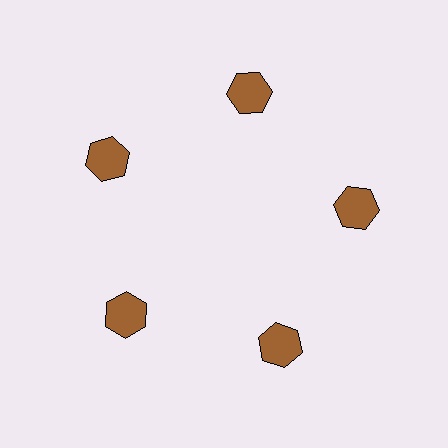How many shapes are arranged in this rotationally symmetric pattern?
There are 5 shapes, arranged in 5 groups of 1.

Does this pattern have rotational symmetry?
Yes, this pattern has 5-fold rotational symmetry. It looks the same after rotating 72 degrees around the center.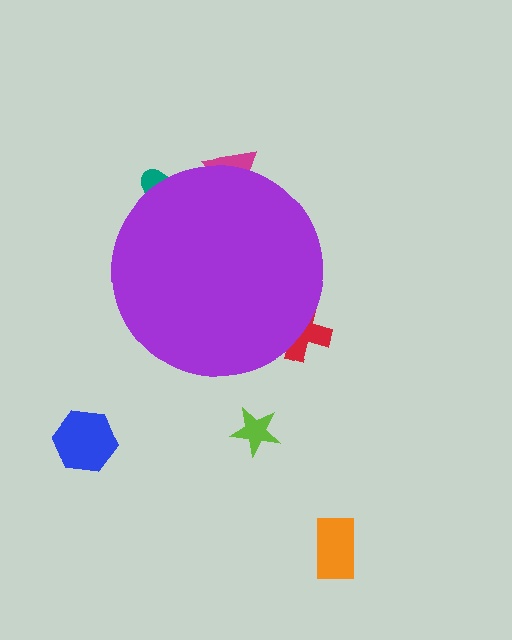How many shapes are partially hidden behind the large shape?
3 shapes are partially hidden.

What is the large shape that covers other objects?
A purple circle.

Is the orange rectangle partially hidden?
No, the orange rectangle is fully visible.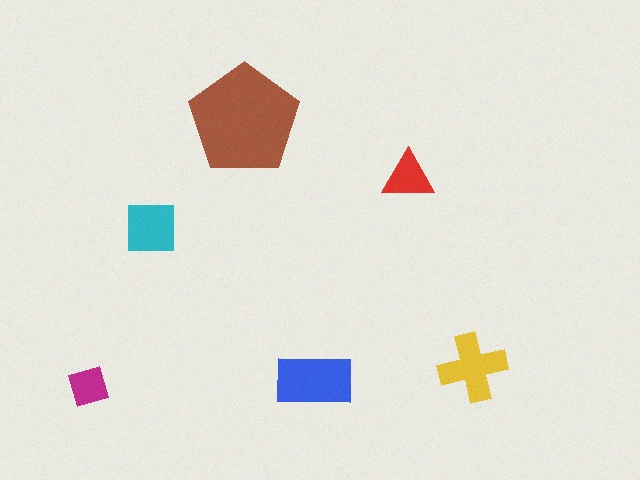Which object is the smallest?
The magenta diamond.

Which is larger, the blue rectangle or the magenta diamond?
The blue rectangle.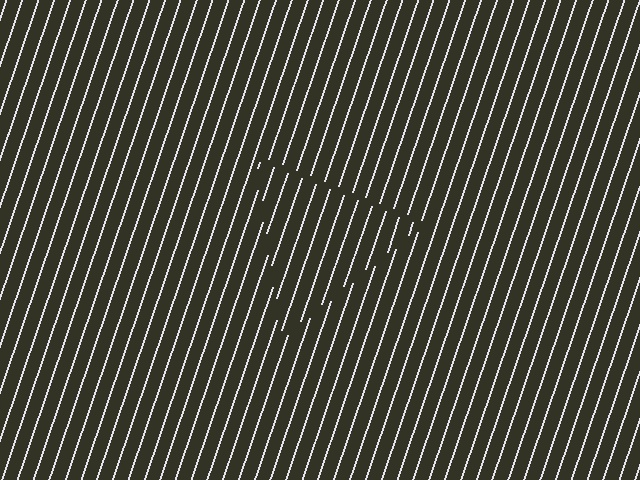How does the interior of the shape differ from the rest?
The interior of the shape contains the same grating, shifted by half a period — the contour is defined by the phase discontinuity where line-ends from the inner and outer gratings abut.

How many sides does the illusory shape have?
3 sides — the line-ends trace a triangle.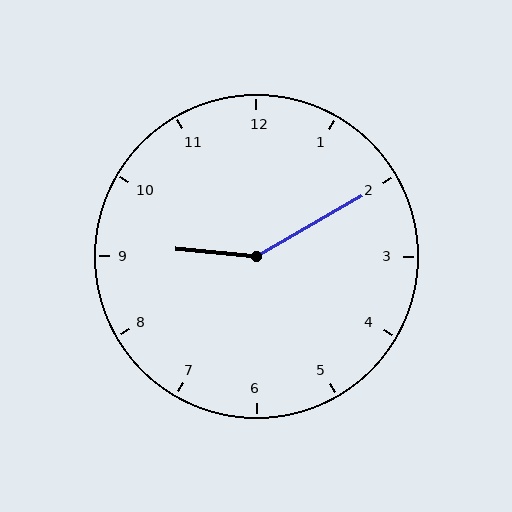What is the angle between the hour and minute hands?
Approximately 145 degrees.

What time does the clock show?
9:10.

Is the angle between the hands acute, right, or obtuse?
It is obtuse.